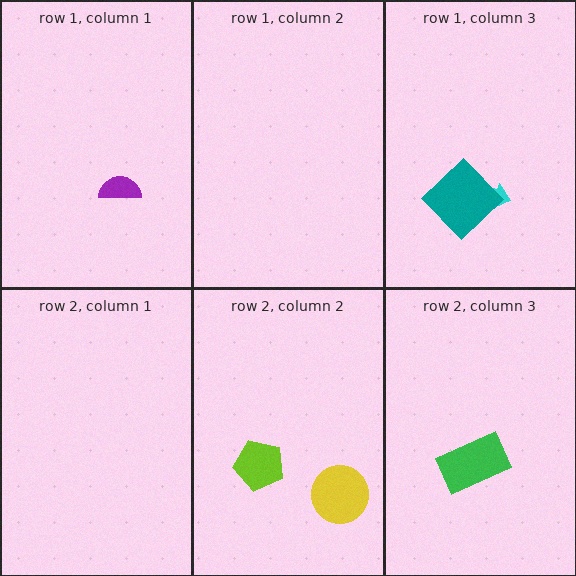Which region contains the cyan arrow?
The row 1, column 3 region.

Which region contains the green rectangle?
The row 2, column 3 region.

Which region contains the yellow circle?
The row 2, column 2 region.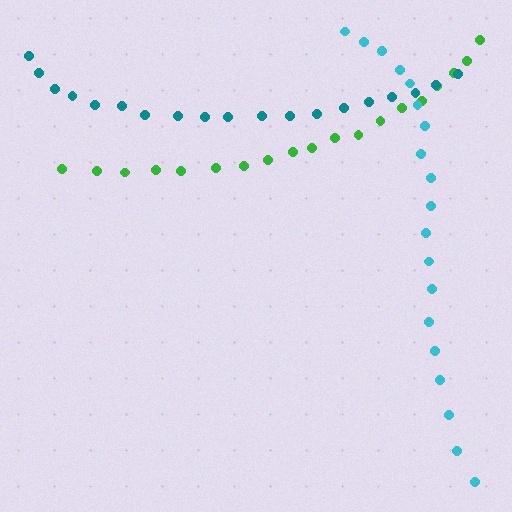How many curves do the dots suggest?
There are 3 distinct paths.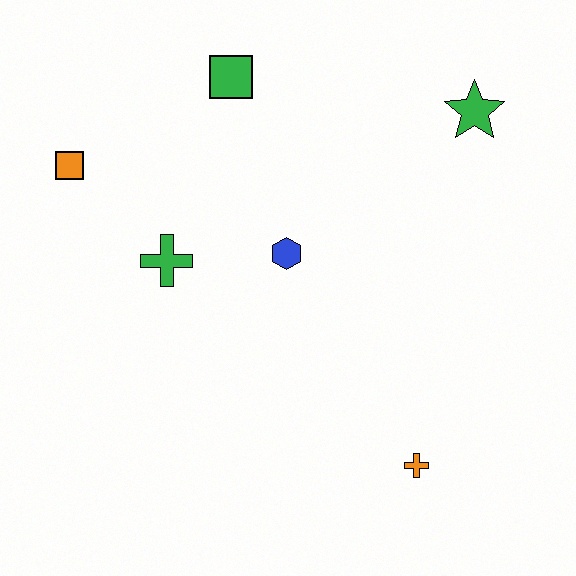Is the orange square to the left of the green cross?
Yes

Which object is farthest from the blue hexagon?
The orange cross is farthest from the blue hexagon.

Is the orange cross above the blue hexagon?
No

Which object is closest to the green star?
The blue hexagon is closest to the green star.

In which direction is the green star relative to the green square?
The green star is to the right of the green square.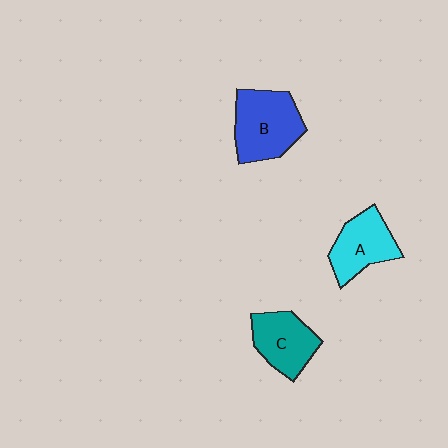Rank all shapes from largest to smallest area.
From largest to smallest: B (blue), A (cyan), C (teal).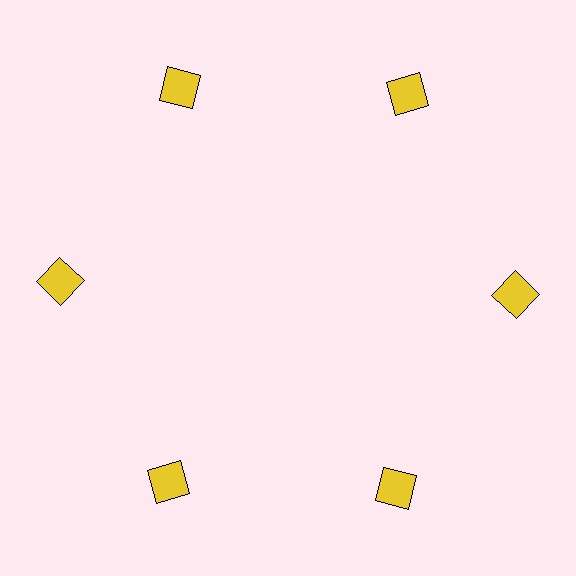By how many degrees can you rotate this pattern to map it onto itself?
The pattern maps onto itself every 60 degrees of rotation.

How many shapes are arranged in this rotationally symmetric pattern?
There are 6 shapes, arranged in 6 groups of 1.